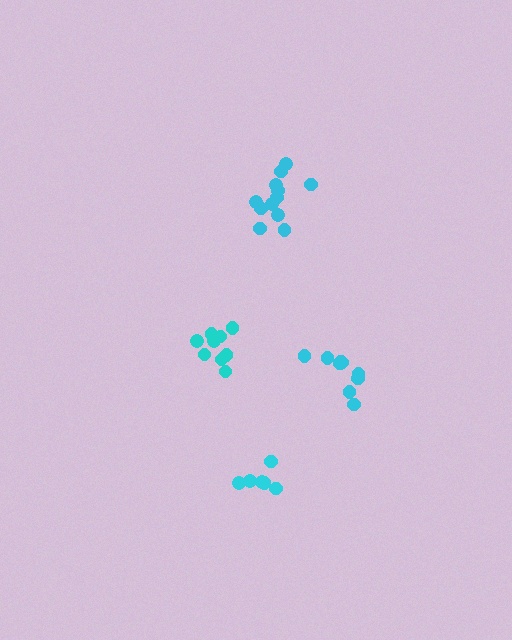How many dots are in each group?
Group 1: 12 dots, Group 2: 9 dots, Group 3: 6 dots, Group 4: 9 dots (36 total).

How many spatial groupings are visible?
There are 4 spatial groupings.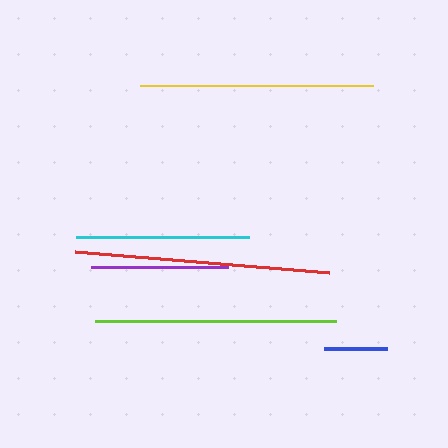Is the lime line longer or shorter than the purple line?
The lime line is longer than the purple line.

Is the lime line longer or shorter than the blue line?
The lime line is longer than the blue line.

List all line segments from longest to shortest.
From longest to shortest: red, lime, yellow, cyan, purple, blue.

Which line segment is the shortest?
The blue line is the shortest at approximately 62 pixels.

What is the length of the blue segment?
The blue segment is approximately 62 pixels long.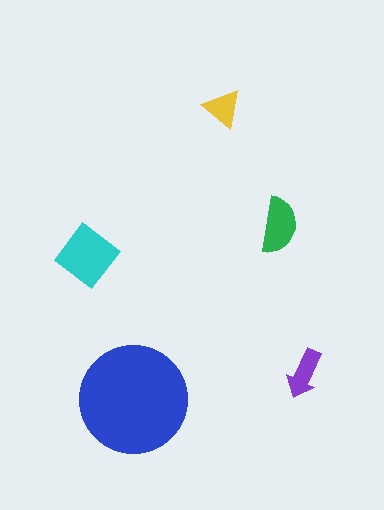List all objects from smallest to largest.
The yellow triangle, the purple arrow, the green semicircle, the cyan diamond, the blue circle.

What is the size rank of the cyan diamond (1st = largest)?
2nd.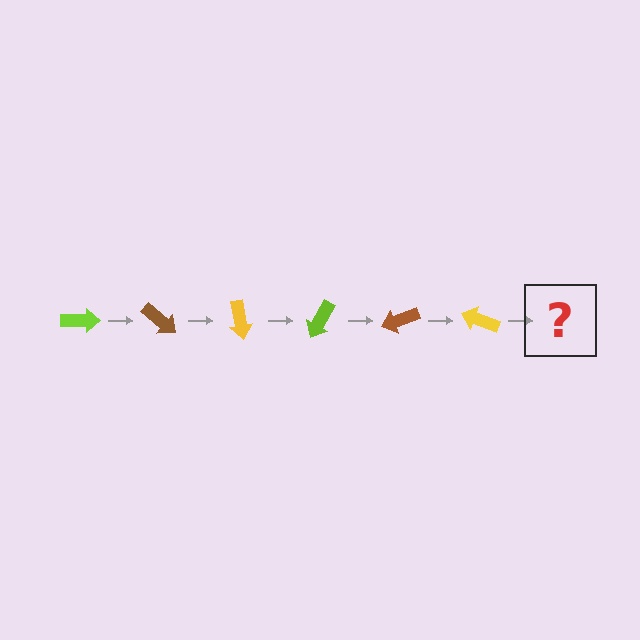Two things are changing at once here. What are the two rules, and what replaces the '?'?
The two rules are that it rotates 40 degrees each step and the color cycles through lime, brown, and yellow. The '?' should be a lime arrow, rotated 240 degrees from the start.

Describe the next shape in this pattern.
It should be a lime arrow, rotated 240 degrees from the start.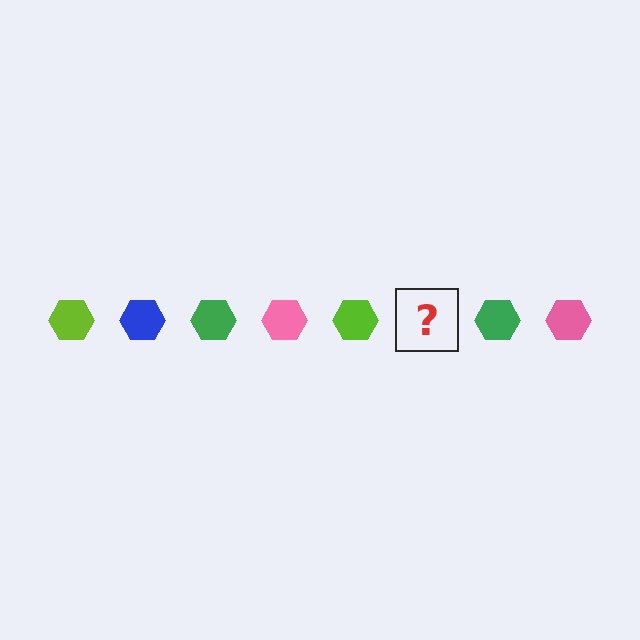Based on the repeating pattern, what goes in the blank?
The blank should be a blue hexagon.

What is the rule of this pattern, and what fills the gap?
The rule is that the pattern cycles through lime, blue, green, pink hexagons. The gap should be filled with a blue hexagon.